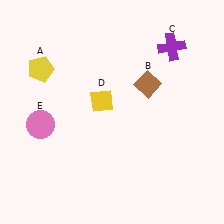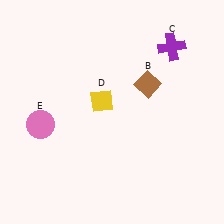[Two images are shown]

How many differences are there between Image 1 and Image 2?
There is 1 difference between the two images.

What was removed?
The yellow pentagon (A) was removed in Image 2.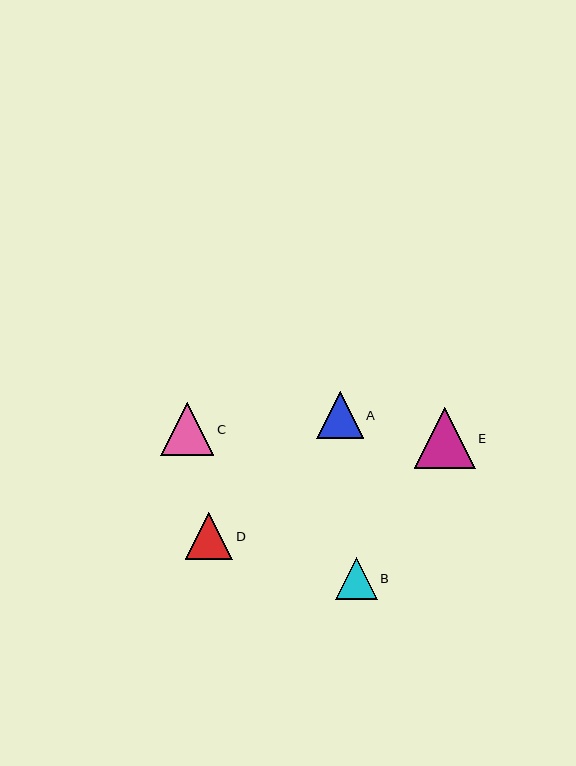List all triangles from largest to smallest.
From largest to smallest: E, C, D, A, B.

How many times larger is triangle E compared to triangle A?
Triangle E is approximately 1.3 times the size of triangle A.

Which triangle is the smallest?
Triangle B is the smallest with a size of approximately 42 pixels.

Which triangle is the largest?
Triangle E is the largest with a size of approximately 61 pixels.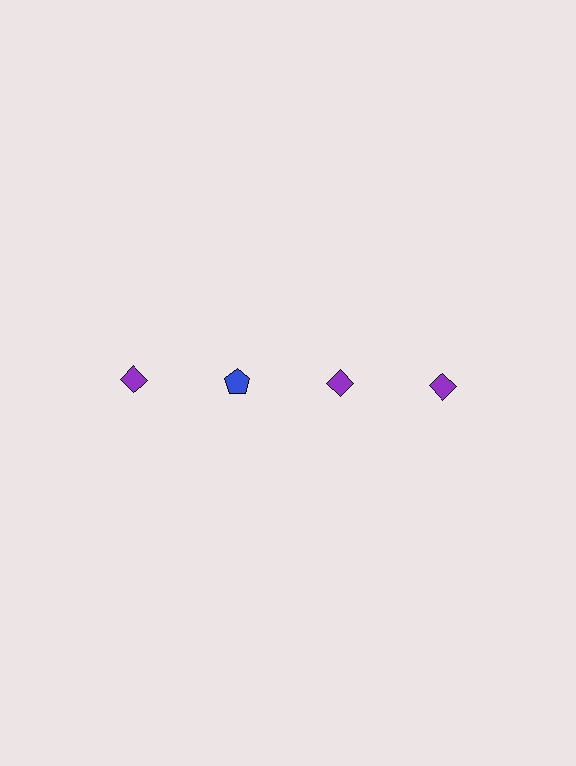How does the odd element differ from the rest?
It differs in both color (blue instead of purple) and shape (pentagon instead of diamond).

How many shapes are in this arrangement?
There are 4 shapes arranged in a grid pattern.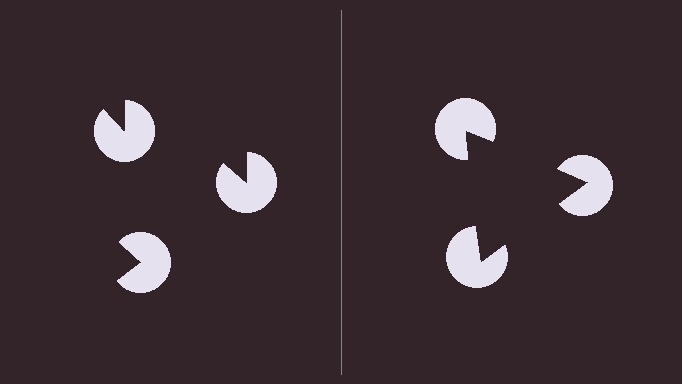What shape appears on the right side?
An illusory triangle.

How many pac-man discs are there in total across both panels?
6 — 3 on each side.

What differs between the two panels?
The pac-man discs are positioned identically on both sides; only the wedge orientations differ. On the right they align to a triangle; on the left they are misaligned.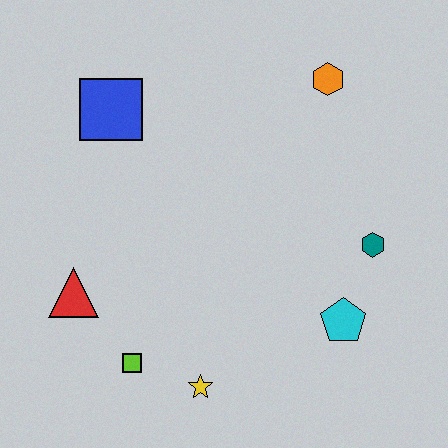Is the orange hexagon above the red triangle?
Yes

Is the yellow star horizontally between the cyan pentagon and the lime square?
Yes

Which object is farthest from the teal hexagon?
The red triangle is farthest from the teal hexagon.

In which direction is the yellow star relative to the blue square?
The yellow star is below the blue square.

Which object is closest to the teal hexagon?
The cyan pentagon is closest to the teal hexagon.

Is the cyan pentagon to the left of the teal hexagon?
Yes